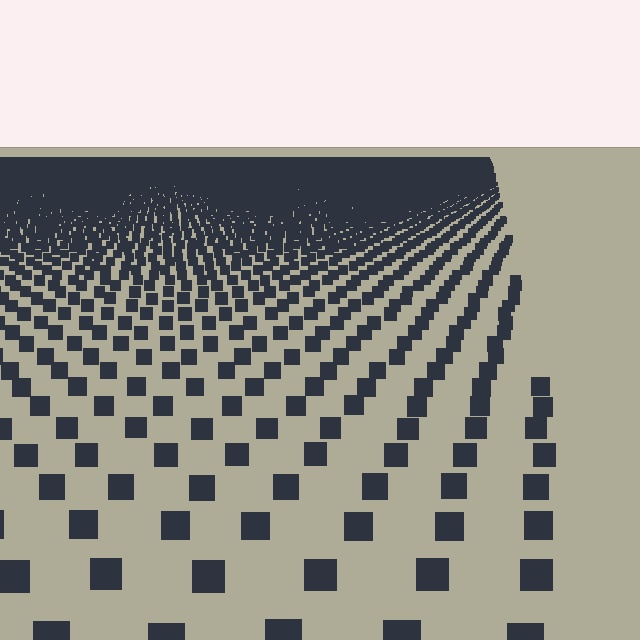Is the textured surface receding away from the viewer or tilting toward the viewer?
The surface is receding away from the viewer. Texture elements get smaller and denser toward the top.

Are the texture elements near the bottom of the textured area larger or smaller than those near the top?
Larger. Near the bottom, elements are closer to the viewer and appear at a bigger on-screen size.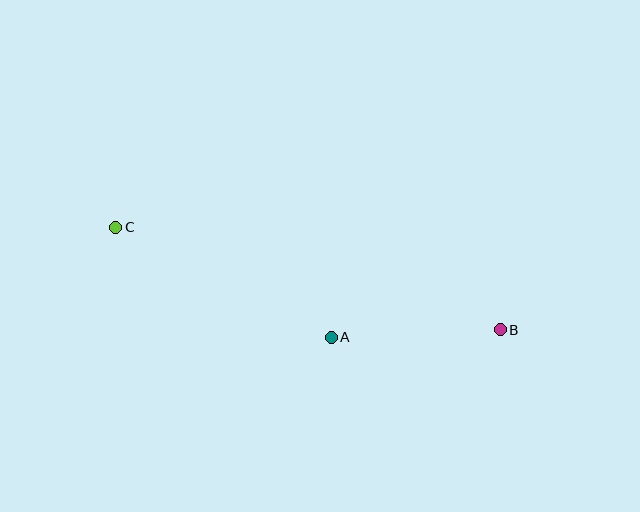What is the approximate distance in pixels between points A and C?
The distance between A and C is approximately 242 pixels.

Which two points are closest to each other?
Points A and B are closest to each other.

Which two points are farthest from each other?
Points B and C are farthest from each other.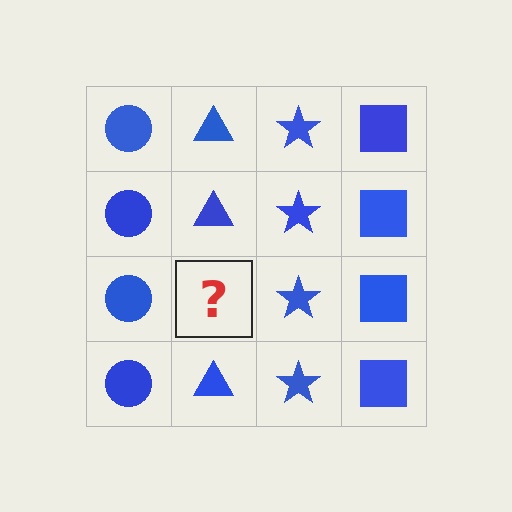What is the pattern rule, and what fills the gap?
The rule is that each column has a consistent shape. The gap should be filled with a blue triangle.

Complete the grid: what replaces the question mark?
The question mark should be replaced with a blue triangle.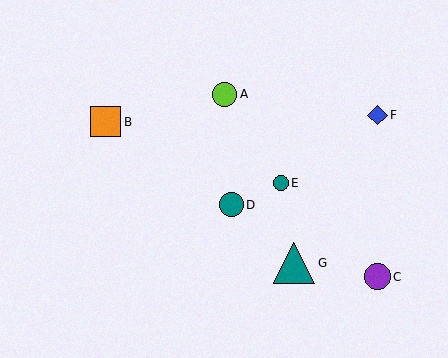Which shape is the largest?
The teal triangle (labeled G) is the largest.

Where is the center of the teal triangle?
The center of the teal triangle is at (294, 263).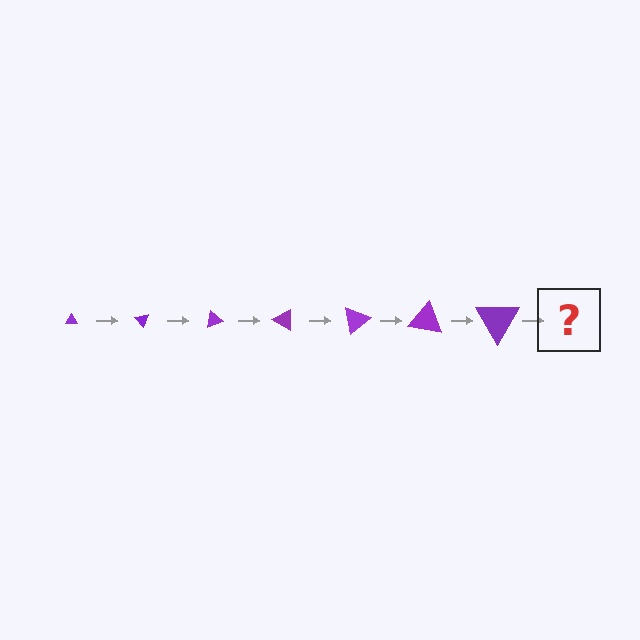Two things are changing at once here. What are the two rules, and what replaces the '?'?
The two rules are that the triangle grows larger each step and it rotates 50 degrees each step. The '?' should be a triangle, larger than the previous one and rotated 350 degrees from the start.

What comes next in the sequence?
The next element should be a triangle, larger than the previous one and rotated 350 degrees from the start.